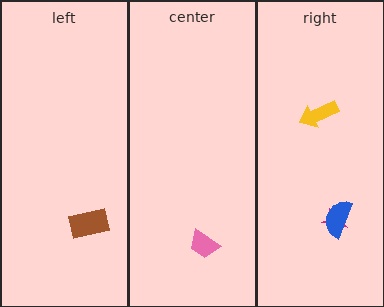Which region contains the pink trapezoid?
The center region.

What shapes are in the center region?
The pink trapezoid.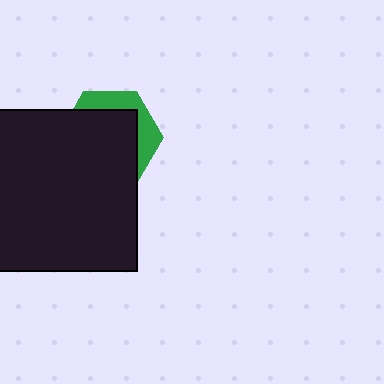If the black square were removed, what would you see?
You would see the complete green hexagon.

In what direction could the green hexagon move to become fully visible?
The green hexagon could move toward the upper-right. That would shift it out from behind the black square entirely.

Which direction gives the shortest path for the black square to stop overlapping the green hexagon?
Moving toward the lower-left gives the shortest separation.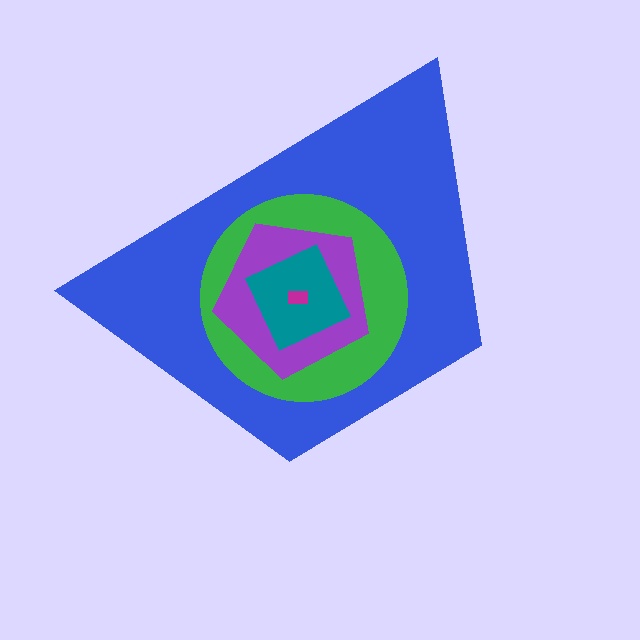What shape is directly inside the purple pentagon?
The teal square.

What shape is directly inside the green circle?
The purple pentagon.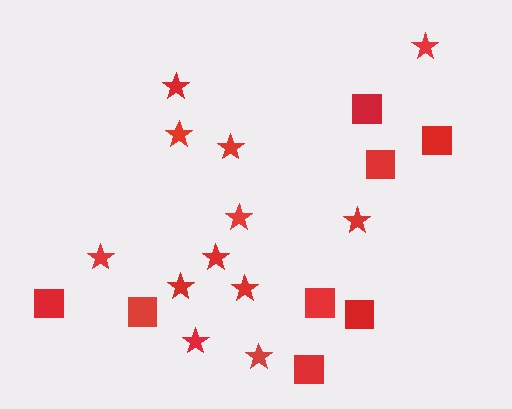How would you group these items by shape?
There are 2 groups: one group of squares (8) and one group of stars (12).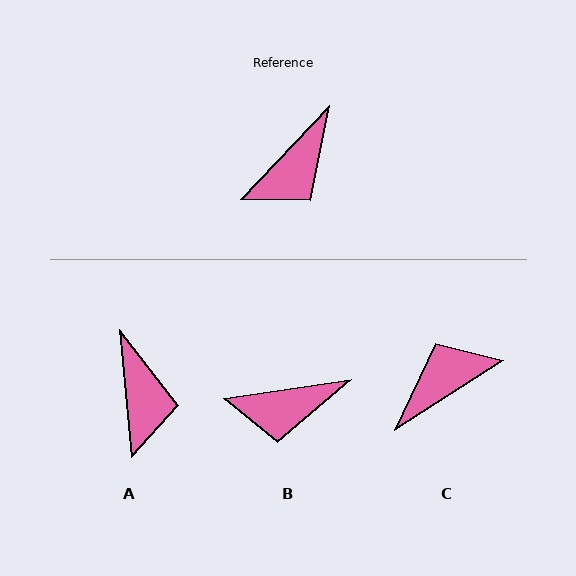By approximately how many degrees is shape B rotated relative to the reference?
Approximately 38 degrees clockwise.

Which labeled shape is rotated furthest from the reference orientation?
C, about 167 degrees away.